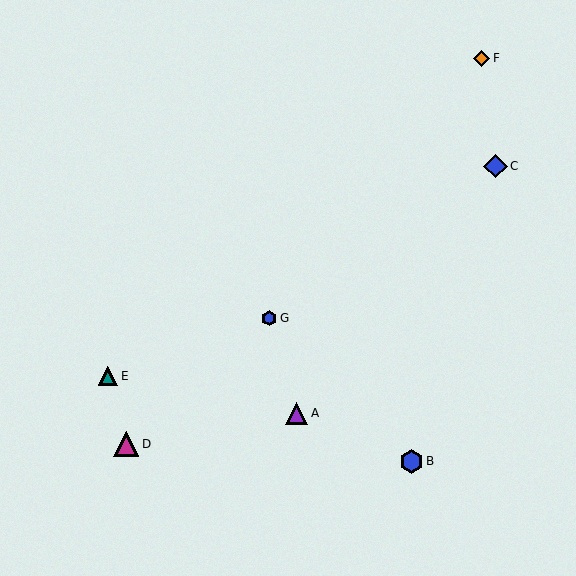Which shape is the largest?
The magenta triangle (labeled D) is the largest.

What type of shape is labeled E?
Shape E is a teal triangle.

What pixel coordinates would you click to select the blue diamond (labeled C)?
Click at (495, 166) to select the blue diamond C.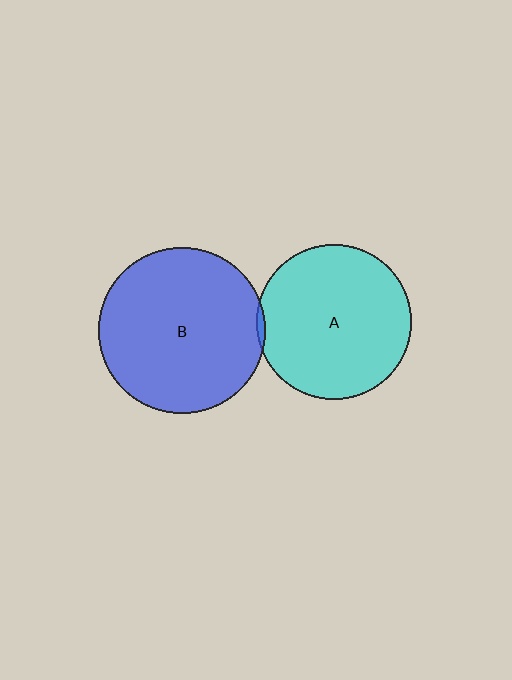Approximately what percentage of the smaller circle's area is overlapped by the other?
Approximately 5%.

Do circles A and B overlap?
Yes.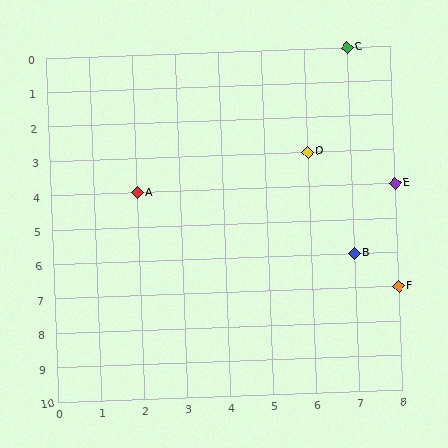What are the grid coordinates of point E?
Point E is at grid coordinates (8, 4).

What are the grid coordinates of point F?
Point F is at grid coordinates (8, 7).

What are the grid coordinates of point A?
Point A is at grid coordinates (2, 4).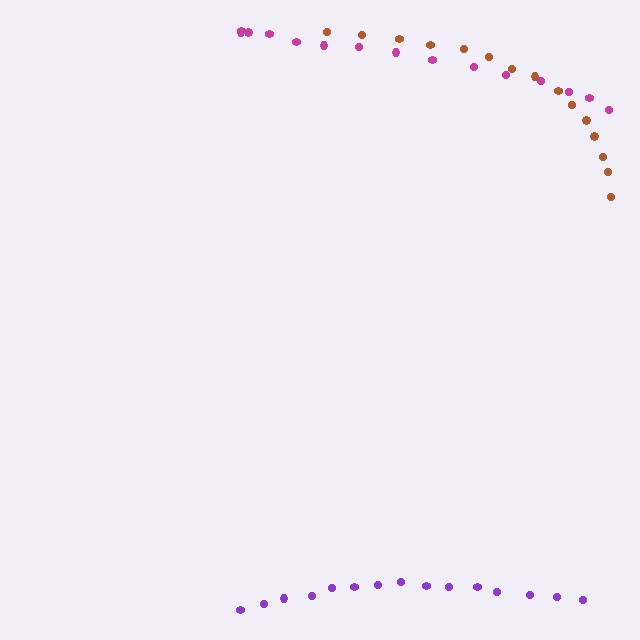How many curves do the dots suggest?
There are 3 distinct paths.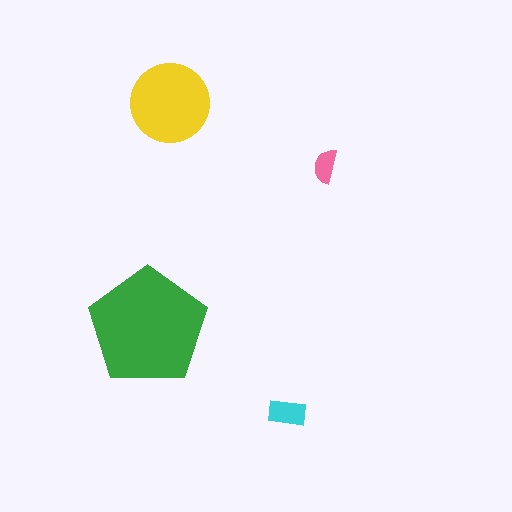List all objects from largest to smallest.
The green pentagon, the yellow circle, the cyan rectangle, the pink semicircle.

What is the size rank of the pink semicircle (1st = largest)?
4th.